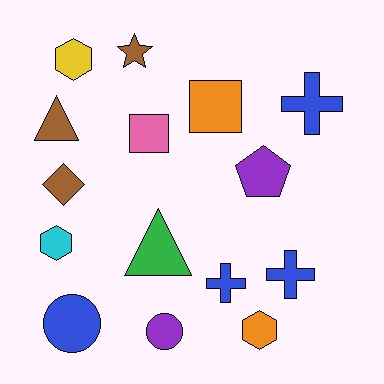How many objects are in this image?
There are 15 objects.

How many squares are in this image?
There are 2 squares.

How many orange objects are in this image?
There are 2 orange objects.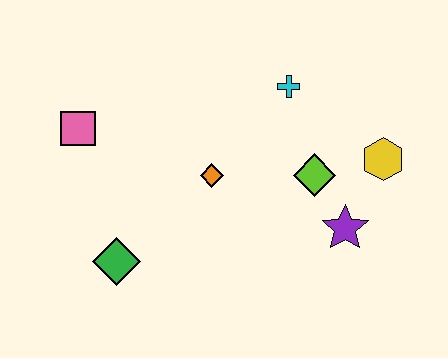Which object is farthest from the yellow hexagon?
The pink square is farthest from the yellow hexagon.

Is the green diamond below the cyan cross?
Yes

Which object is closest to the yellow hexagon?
The lime diamond is closest to the yellow hexagon.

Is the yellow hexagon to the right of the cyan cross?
Yes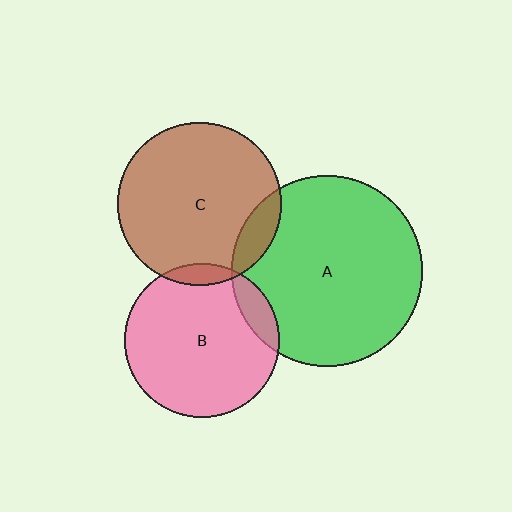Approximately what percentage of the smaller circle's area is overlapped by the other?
Approximately 10%.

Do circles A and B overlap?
Yes.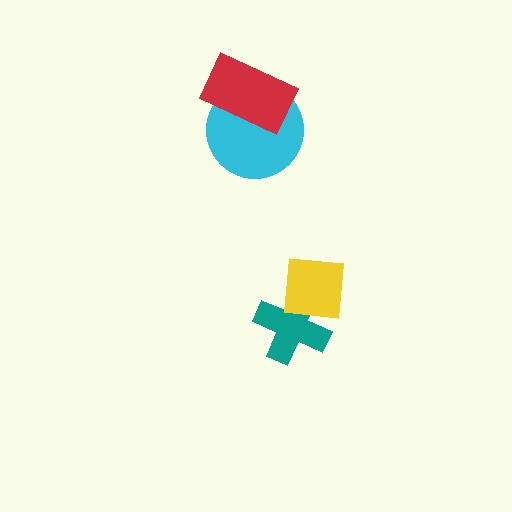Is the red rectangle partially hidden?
No, no other shape covers it.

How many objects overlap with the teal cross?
1 object overlaps with the teal cross.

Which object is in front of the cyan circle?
The red rectangle is in front of the cyan circle.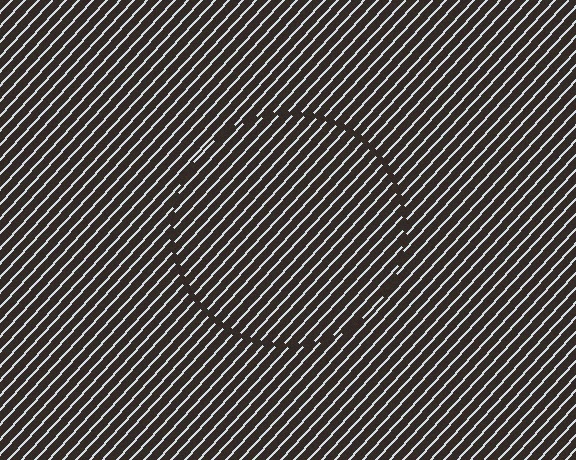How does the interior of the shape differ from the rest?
The interior of the shape contains the same grating, shifted by half a period — the contour is defined by the phase discontinuity where line-ends from the inner and outer gratings abut.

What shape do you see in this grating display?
An illusory circle. The interior of the shape contains the same grating, shifted by half a period — the contour is defined by the phase discontinuity where line-ends from the inner and outer gratings abut.